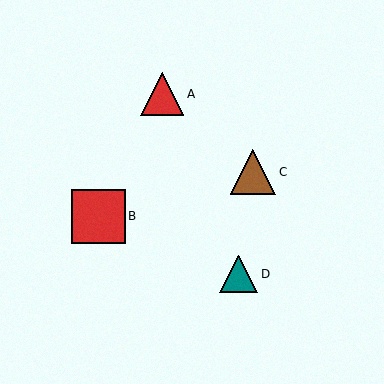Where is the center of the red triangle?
The center of the red triangle is at (162, 94).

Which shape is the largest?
The red square (labeled B) is the largest.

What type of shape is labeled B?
Shape B is a red square.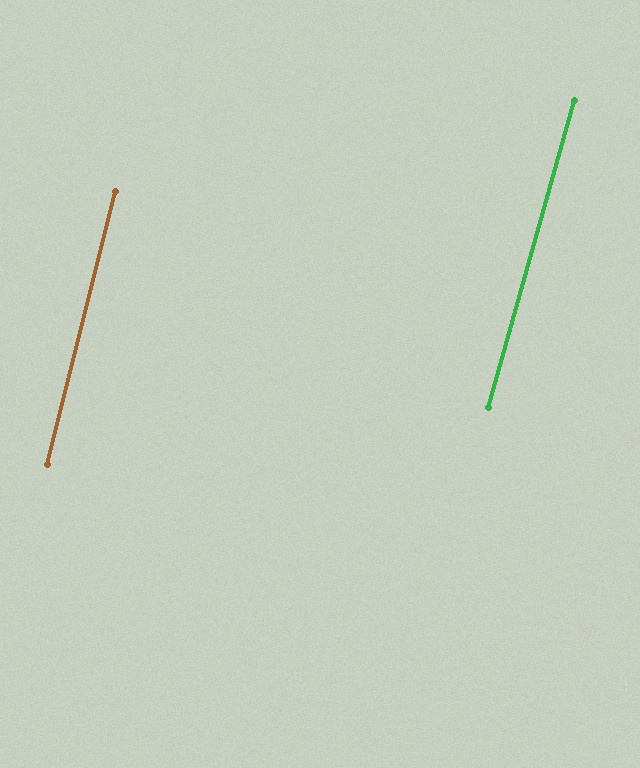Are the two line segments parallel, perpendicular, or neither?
Parallel — their directions differ by only 1.7°.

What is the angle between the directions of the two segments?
Approximately 2 degrees.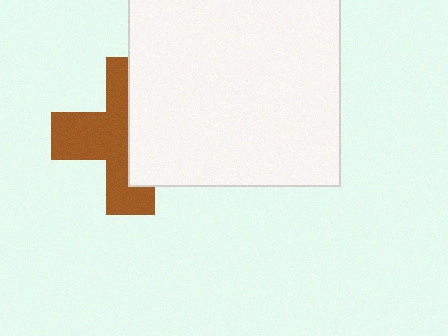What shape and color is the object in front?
The object in front is a white square.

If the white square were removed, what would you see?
You would see the complete brown cross.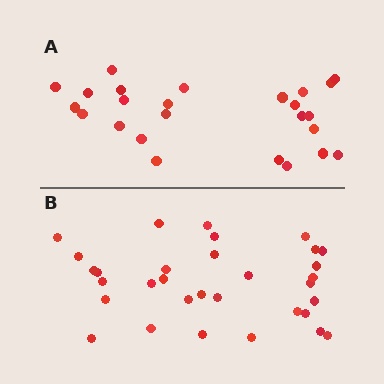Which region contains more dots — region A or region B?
Region B (the bottom region) has more dots.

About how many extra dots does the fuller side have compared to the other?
Region B has roughly 8 or so more dots than region A.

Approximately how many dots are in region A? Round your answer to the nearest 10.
About 20 dots. (The exact count is 25, which rounds to 20.)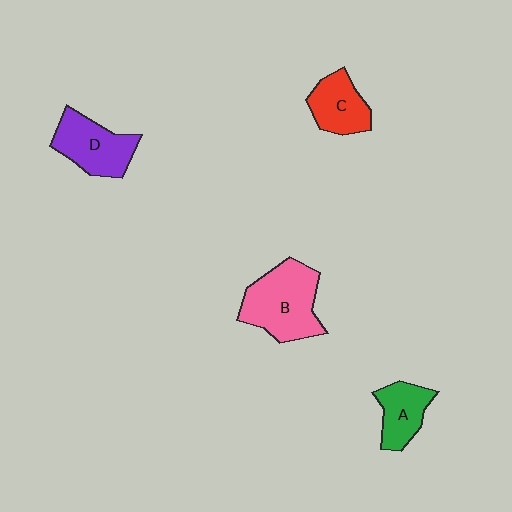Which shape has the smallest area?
Shape A (green).